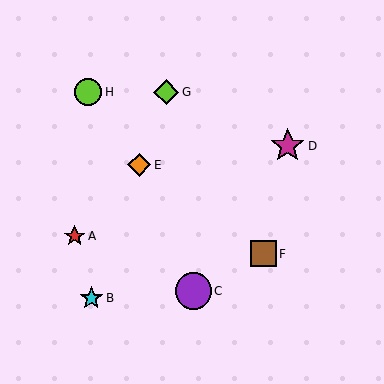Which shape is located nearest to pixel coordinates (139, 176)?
The orange diamond (labeled E) at (139, 165) is nearest to that location.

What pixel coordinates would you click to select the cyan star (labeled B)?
Click at (91, 298) to select the cyan star B.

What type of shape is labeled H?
Shape H is a lime circle.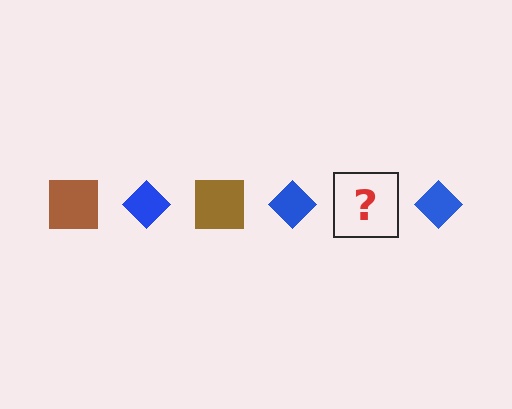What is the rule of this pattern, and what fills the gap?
The rule is that the pattern alternates between brown square and blue diamond. The gap should be filled with a brown square.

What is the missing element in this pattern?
The missing element is a brown square.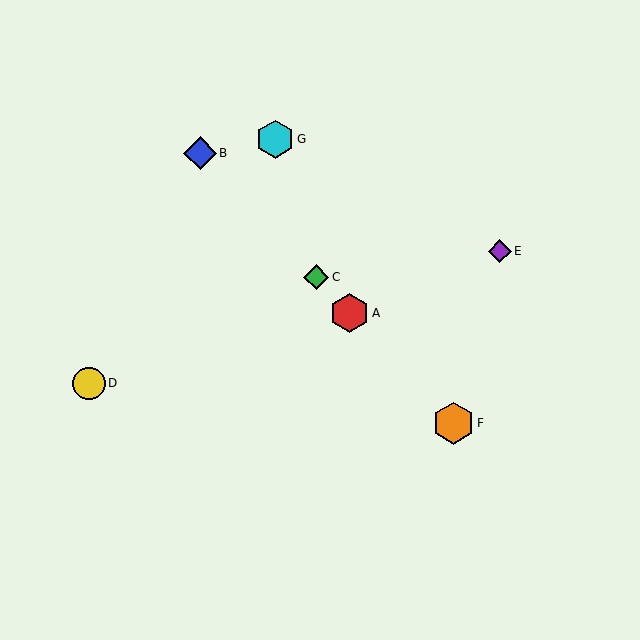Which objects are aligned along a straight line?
Objects A, B, C, F are aligned along a straight line.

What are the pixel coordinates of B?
Object B is at (200, 153).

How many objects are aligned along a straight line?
4 objects (A, B, C, F) are aligned along a straight line.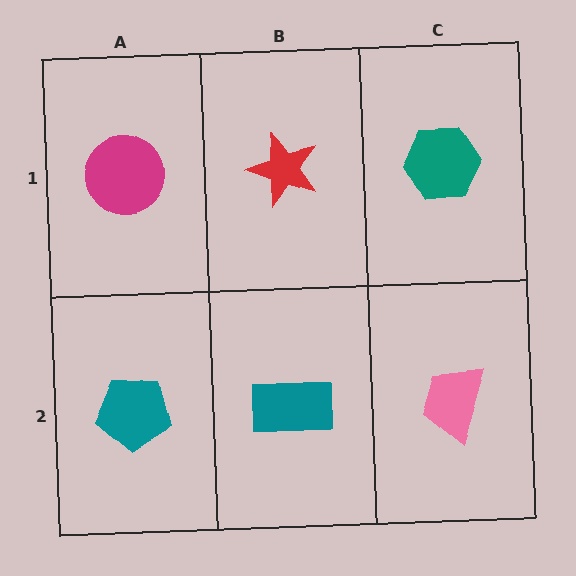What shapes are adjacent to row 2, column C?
A teal hexagon (row 1, column C), a teal rectangle (row 2, column B).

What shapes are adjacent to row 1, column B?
A teal rectangle (row 2, column B), a magenta circle (row 1, column A), a teal hexagon (row 1, column C).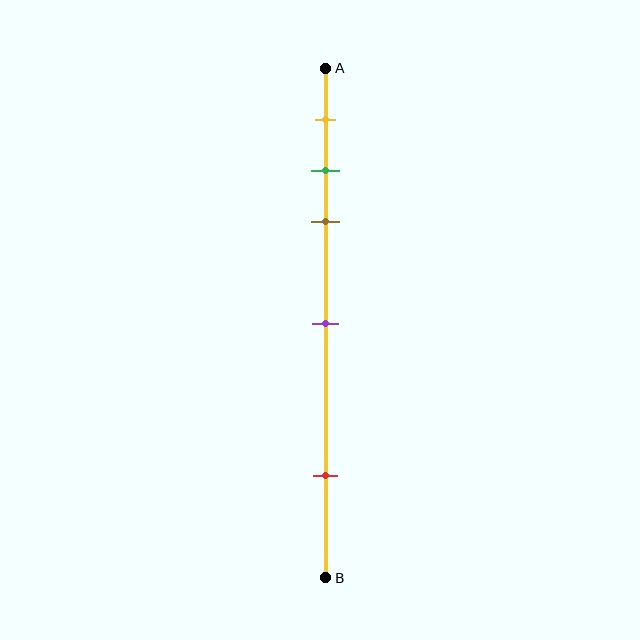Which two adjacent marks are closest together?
The green and brown marks are the closest adjacent pair.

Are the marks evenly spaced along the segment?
No, the marks are not evenly spaced.